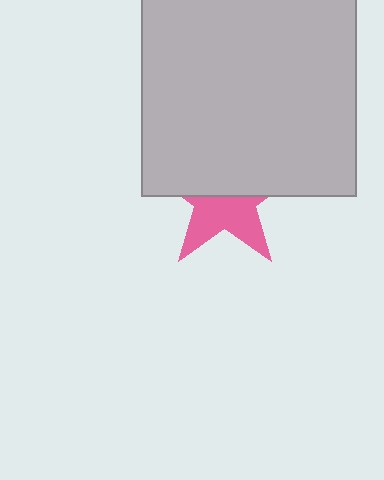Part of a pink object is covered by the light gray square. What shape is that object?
It is a star.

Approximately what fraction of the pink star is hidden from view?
Roughly 55% of the pink star is hidden behind the light gray square.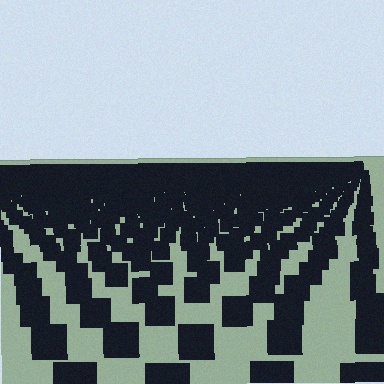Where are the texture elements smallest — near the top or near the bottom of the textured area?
Near the top.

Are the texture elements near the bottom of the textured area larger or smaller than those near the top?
Larger. Near the bottom, elements are closer to the viewer and appear at a bigger on-screen size.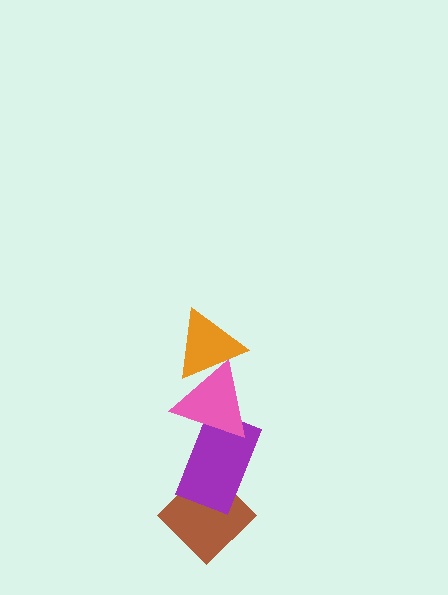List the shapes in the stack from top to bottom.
From top to bottom: the orange triangle, the pink triangle, the purple rectangle, the brown diamond.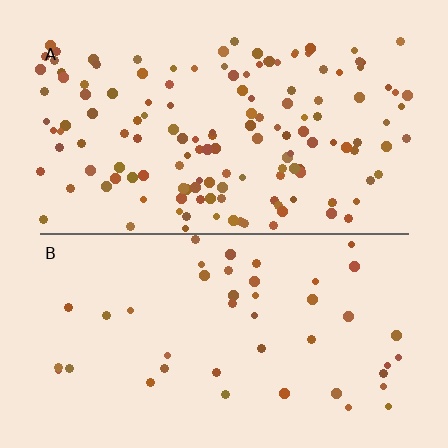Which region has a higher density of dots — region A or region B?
A (the top).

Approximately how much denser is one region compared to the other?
Approximately 3.3× — region A over region B.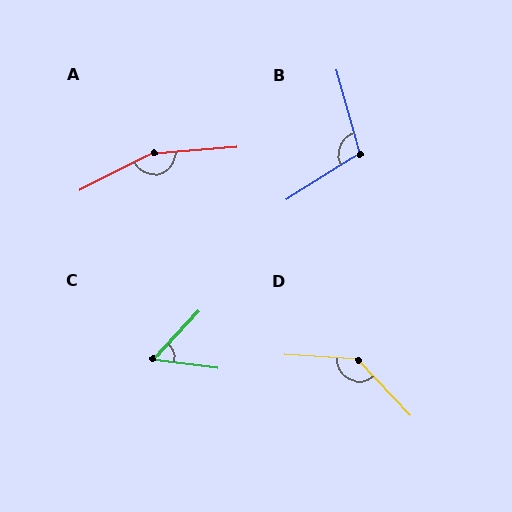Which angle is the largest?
A, at approximately 157 degrees.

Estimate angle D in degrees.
Approximately 137 degrees.